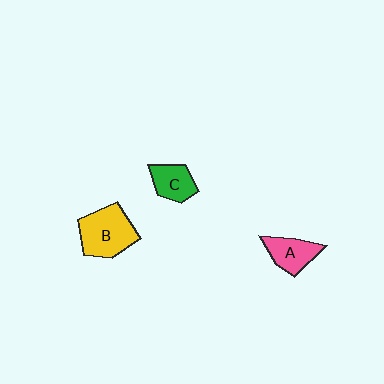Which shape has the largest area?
Shape B (yellow).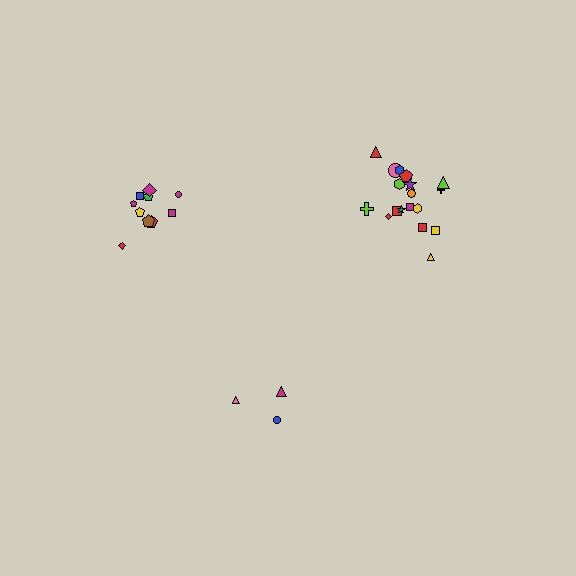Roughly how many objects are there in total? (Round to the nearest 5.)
Roughly 30 objects in total.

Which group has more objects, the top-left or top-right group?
The top-right group.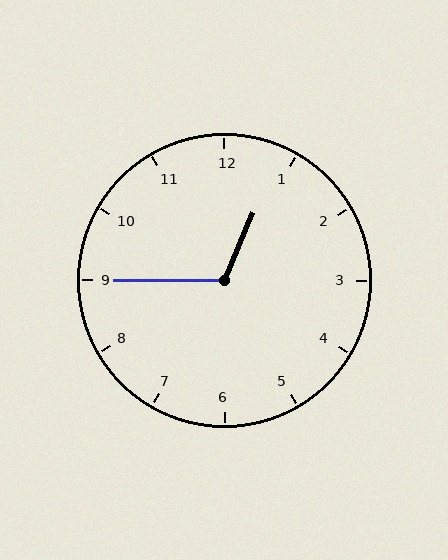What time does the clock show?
12:45.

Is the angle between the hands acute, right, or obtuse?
It is obtuse.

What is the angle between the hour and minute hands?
Approximately 112 degrees.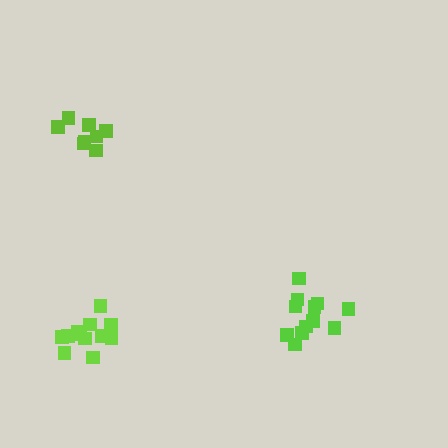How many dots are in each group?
Group 1: 8 dots, Group 2: 12 dots, Group 3: 12 dots (32 total).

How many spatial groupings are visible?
There are 3 spatial groupings.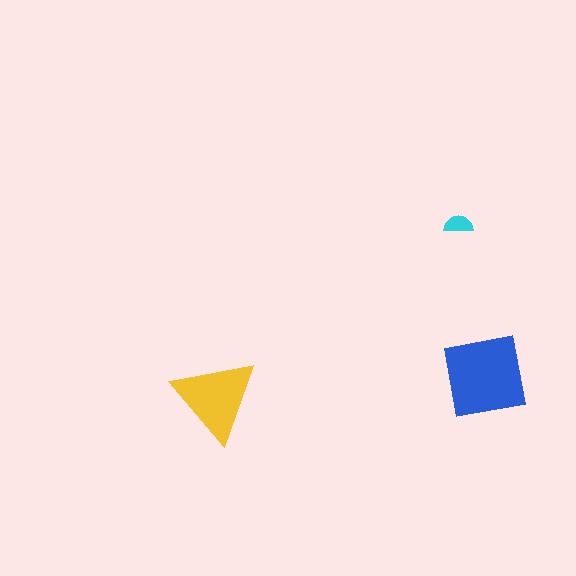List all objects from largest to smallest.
The blue square, the yellow triangle, the cyan semicircle.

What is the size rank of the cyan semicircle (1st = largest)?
3rd.